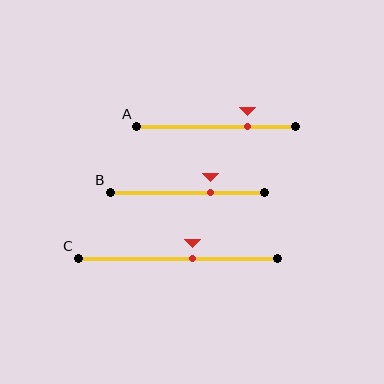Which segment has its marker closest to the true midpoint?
Segment C has its marker closest to the true midpoint.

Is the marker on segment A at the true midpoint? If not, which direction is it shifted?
No, the marker on segment A is shifted to the right by about 20% of the segment length.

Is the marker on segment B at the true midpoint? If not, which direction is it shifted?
No, the marker on segment B is shifted to the right by about 15% of the segment length.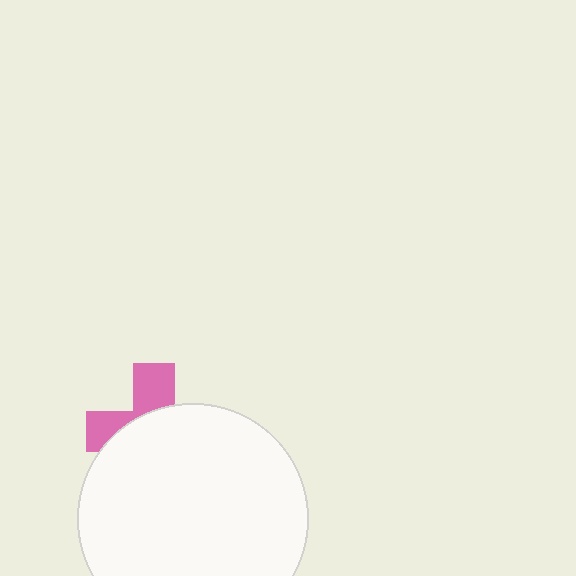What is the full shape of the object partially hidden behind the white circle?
The partially hidden object is a pink cross.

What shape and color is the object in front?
The object in front is a white circle.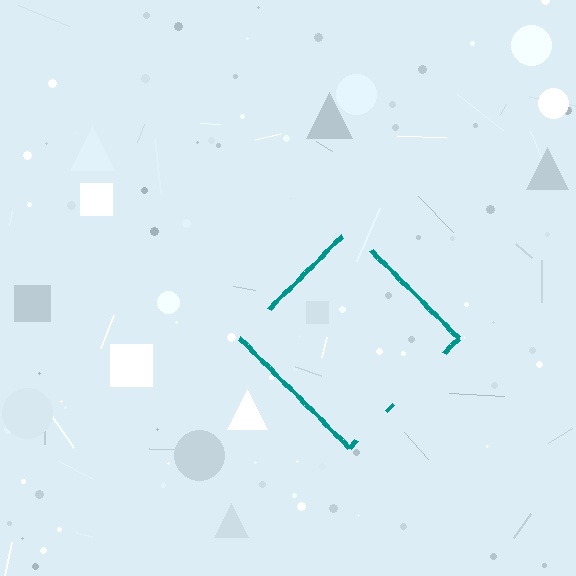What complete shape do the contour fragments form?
The contour fragments form a diamond.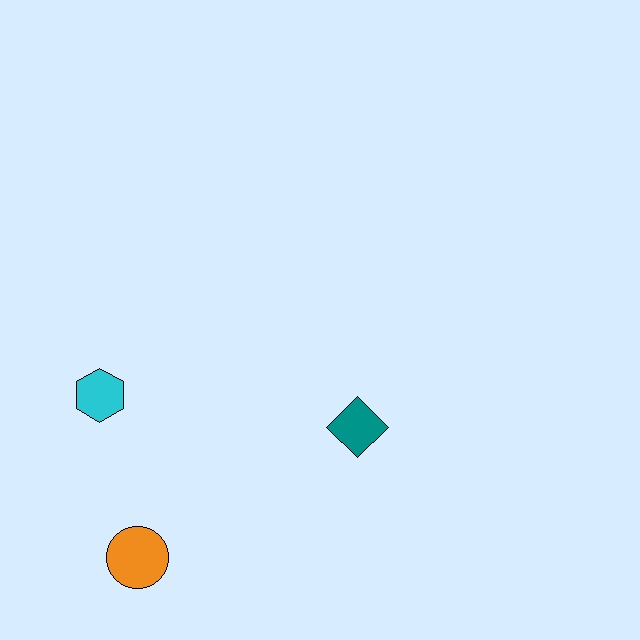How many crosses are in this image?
There are no crosses.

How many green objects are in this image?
There are no green objects.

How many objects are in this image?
There are 3 objects.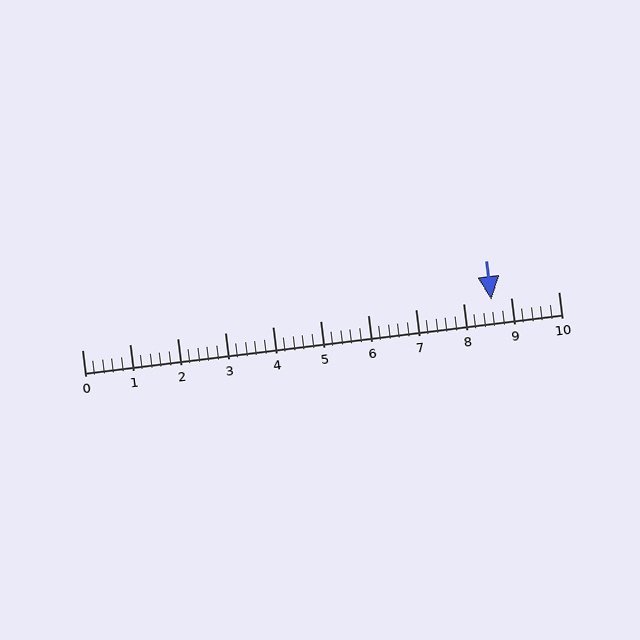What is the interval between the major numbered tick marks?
The major tick marks are spaced 1 units apart.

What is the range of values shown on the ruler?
The ruler shows values from 0 to 10.